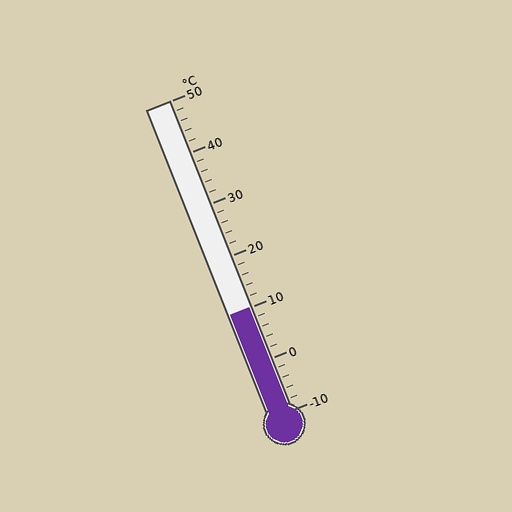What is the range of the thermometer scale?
The thermometer scale ranges from -10°C to 50°C.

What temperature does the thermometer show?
The thermometer shows approximately 10°C.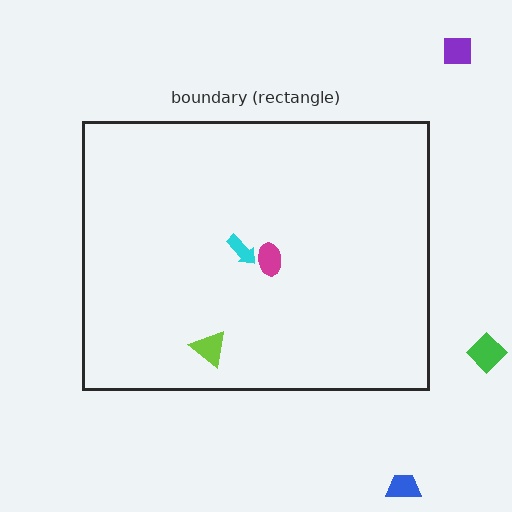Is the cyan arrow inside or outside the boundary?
Inside.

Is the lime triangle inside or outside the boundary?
Inside.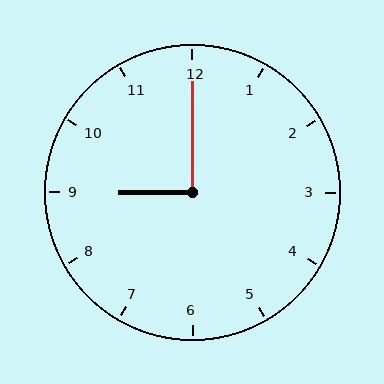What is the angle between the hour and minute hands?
Approximately 90 degrees.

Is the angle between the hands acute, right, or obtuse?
It is right.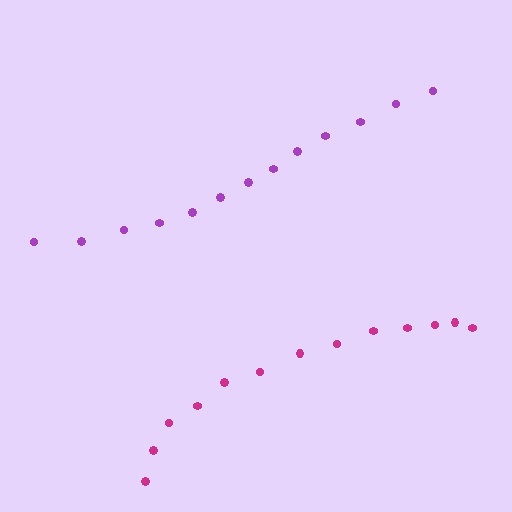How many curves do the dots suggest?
There are 2 distinct paths.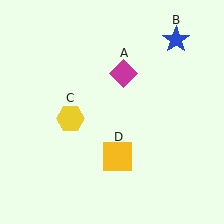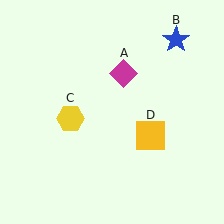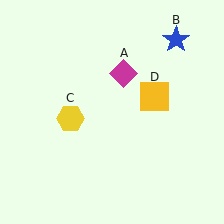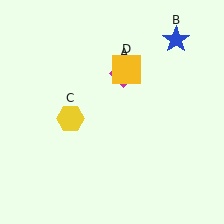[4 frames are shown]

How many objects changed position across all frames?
1 object changed position: yellow square (object D).